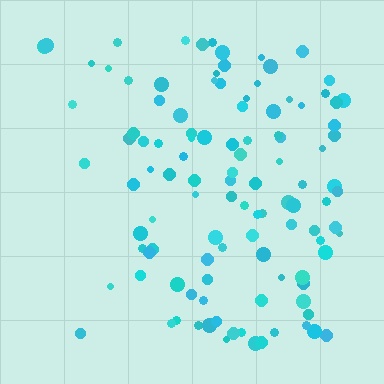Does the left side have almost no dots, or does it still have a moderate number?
Still a moderate number, just noticeably fewer than the right.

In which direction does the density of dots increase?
From left to right, with the right side densest.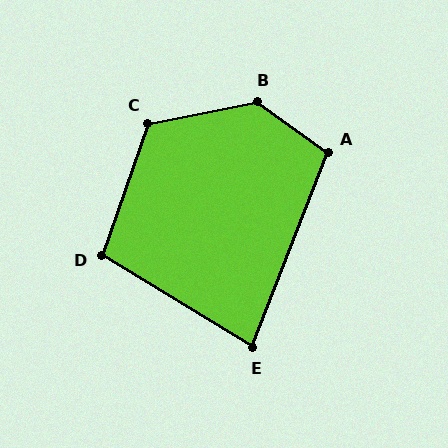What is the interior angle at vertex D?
Approximately 102 degrees (obtuse).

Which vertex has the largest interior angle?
B, at approximately 134 degrees.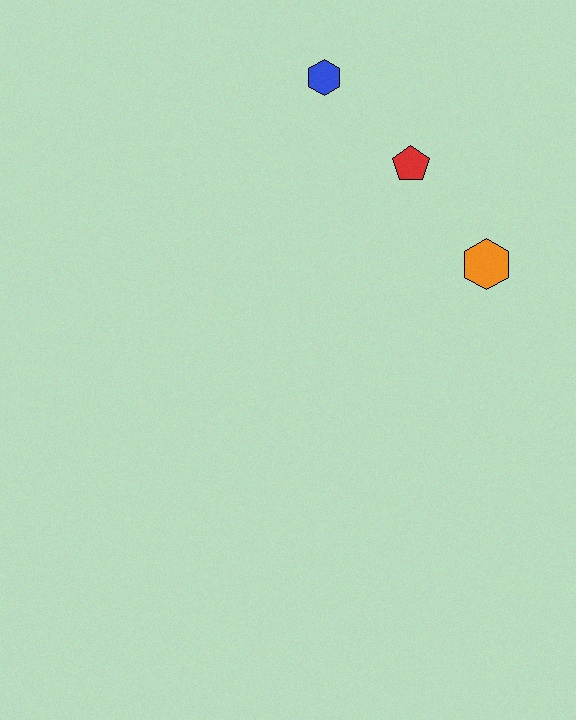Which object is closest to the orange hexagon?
The red pentagon is closest to the orange hexagon.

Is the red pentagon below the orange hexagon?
No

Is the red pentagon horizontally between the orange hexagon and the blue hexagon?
Yes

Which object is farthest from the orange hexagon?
The blue hexagon is farthest from the orange hexagon.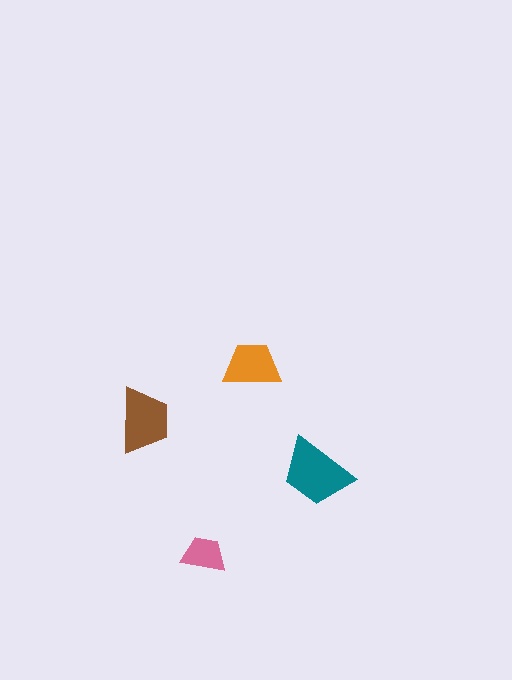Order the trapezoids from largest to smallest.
the teal one, the brown one, the orange one, the pink one.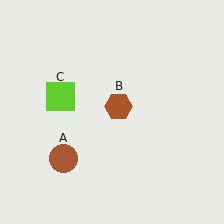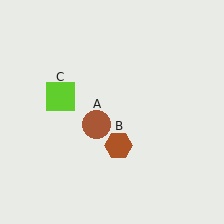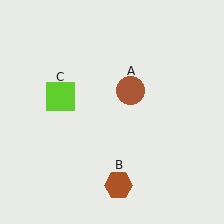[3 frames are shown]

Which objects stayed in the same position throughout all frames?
Lime square (object C) remained stationary.